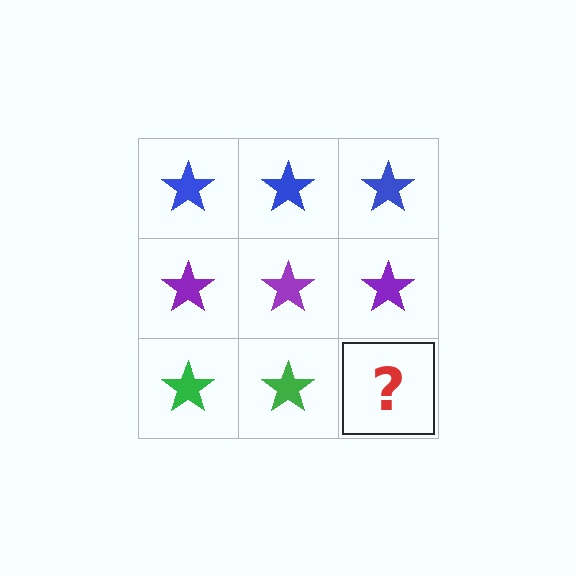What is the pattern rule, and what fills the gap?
The rule is that each row has a consistent color. The gap should be filled with a green star.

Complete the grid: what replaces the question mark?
The question mark should be replaced with a green star.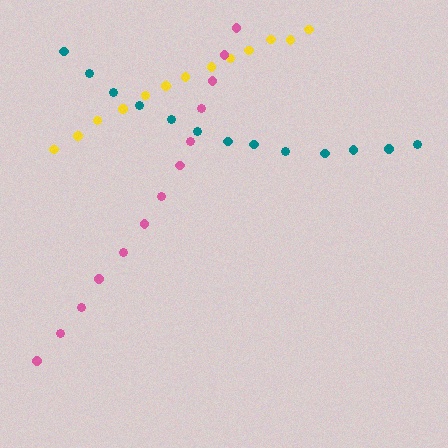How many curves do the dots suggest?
There are 3 distinct paths.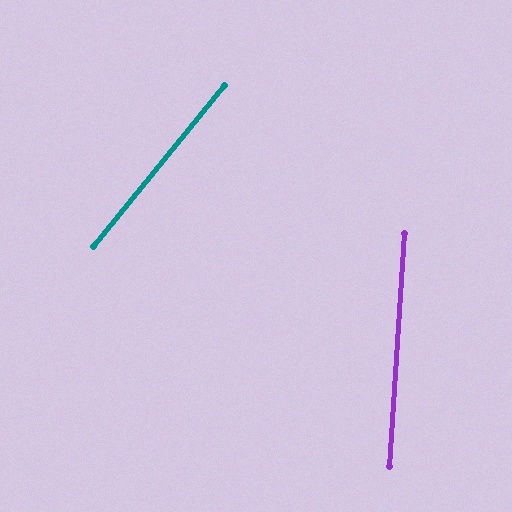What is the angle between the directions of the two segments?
Approximately 36 degrees.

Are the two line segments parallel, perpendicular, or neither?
Neither parallel nor perpendicular — they differ by about 36°.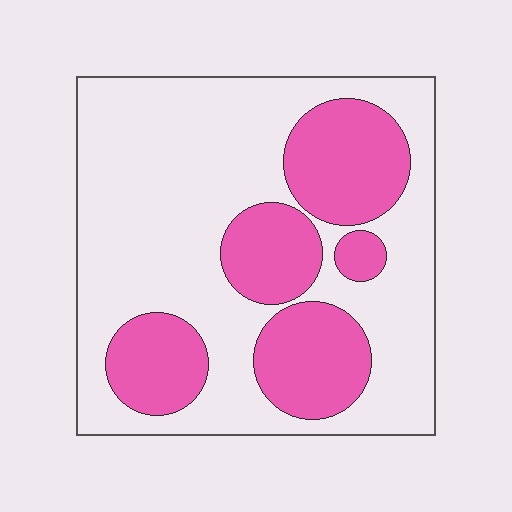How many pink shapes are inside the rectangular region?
5.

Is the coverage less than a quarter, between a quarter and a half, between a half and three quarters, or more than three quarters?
Between a quarter and a half.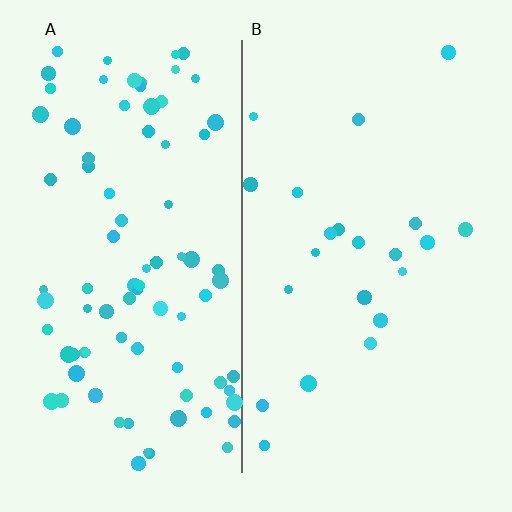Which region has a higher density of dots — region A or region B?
A (the left).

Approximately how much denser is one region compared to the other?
Approximately 4.0× — region A over region B.